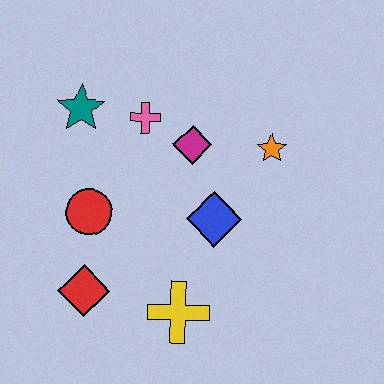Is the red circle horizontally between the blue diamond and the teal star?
Yes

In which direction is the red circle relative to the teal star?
The red circle is below the teal star.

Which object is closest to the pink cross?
The magenta diamond is closest to the pink cross.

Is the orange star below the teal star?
Yes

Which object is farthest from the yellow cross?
The teal star is farthest from the yellow cross.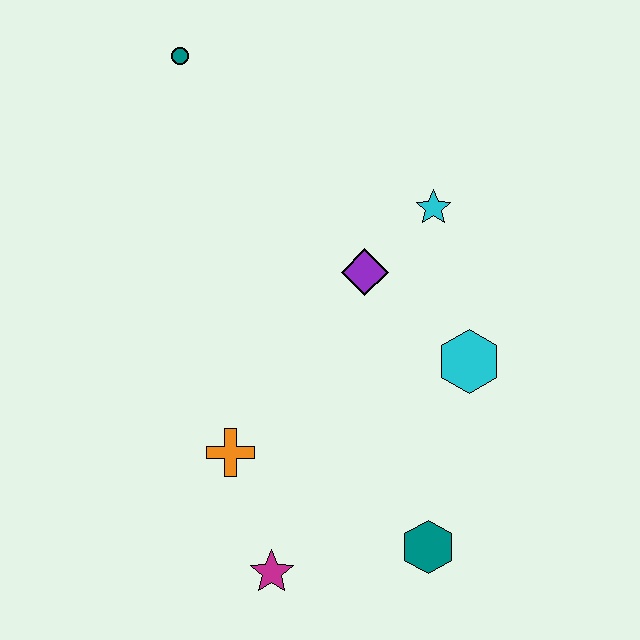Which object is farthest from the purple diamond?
The magenta star is farthest from the purple diamond.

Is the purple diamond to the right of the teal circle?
Yes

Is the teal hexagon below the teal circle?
Yes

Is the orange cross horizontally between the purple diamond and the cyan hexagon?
No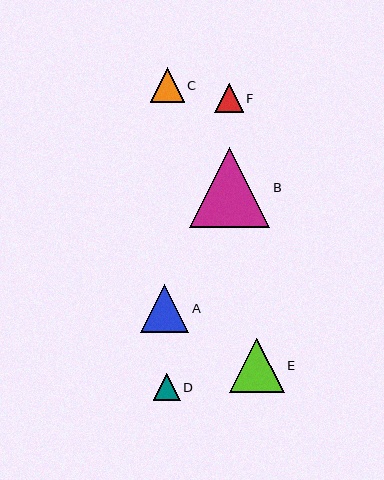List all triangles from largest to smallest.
From largest to smallest: B, E, A, C, F, D.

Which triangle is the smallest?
Triangle D is the smallest with a size of approximately 27 pixels.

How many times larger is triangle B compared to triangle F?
Triangle B is approximately 2.8 times the size of triangle F.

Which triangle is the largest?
Triangle B is the largest with a size of approximately 80 pixels.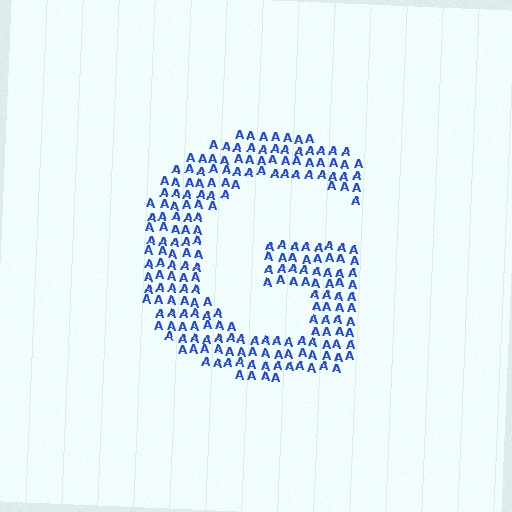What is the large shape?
The large shape is the letter G.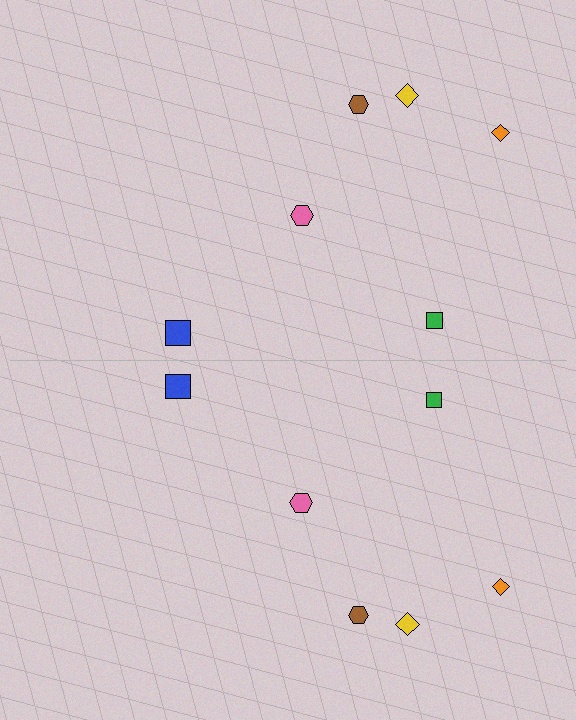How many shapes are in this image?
There are 12 shapes in this image.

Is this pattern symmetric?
Yes, this pattern has bilateral (reflection) symmetry.